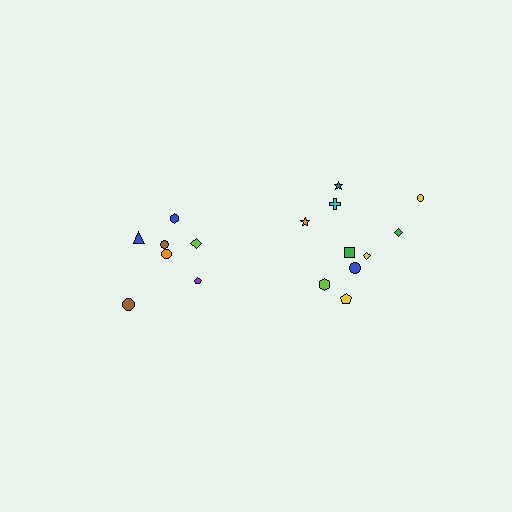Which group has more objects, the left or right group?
The right group.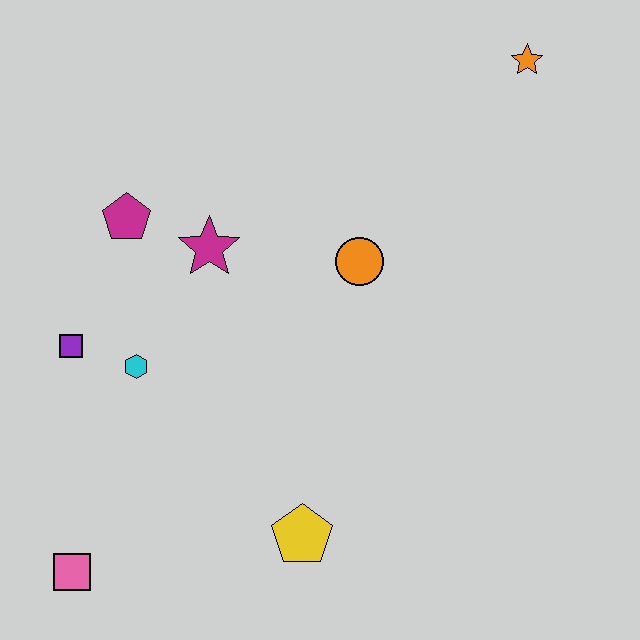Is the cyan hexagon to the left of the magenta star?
Yes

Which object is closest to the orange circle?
The magenta star is closest to the orange circle.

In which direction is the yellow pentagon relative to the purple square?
The yellow pentagon is to the right of the purple square.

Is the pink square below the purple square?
Yes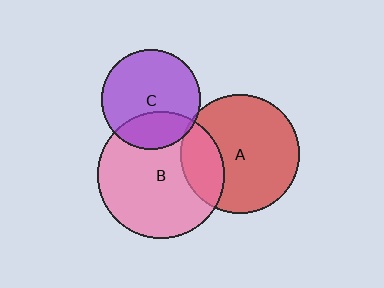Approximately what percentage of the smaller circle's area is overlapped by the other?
Approximately 25%.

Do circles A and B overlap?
Yes.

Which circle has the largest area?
Circle B (pink).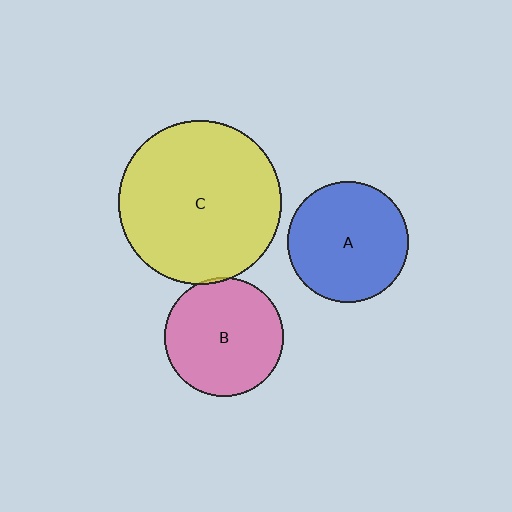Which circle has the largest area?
Circle C (yellow).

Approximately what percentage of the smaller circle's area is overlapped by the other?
Approximately 5%.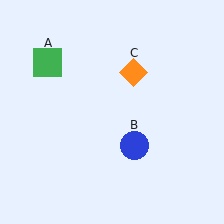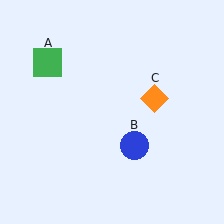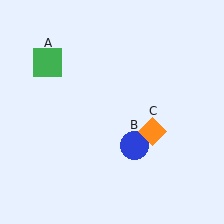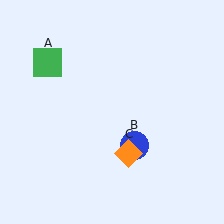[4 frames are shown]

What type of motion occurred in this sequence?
The orange diamond (object C) rotated clockwise around the center of the scene.